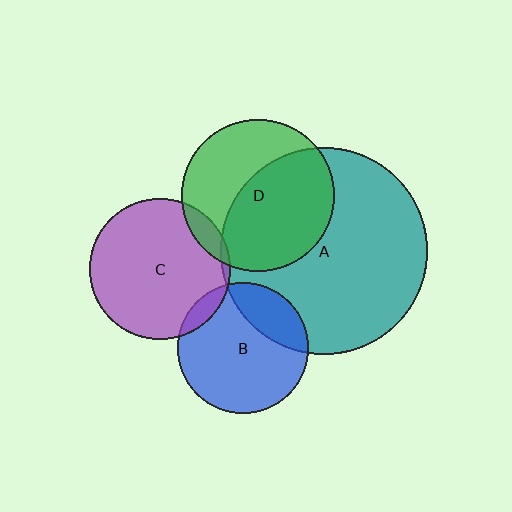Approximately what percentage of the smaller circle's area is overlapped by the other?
Approximately 5%.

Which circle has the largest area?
Circle A (teal).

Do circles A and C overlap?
Yes.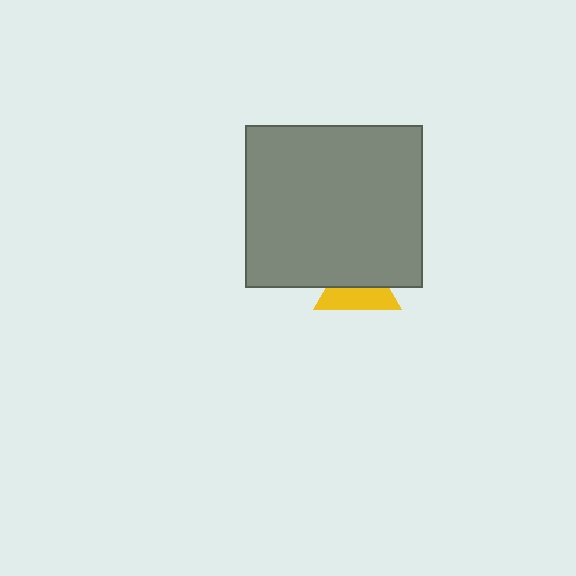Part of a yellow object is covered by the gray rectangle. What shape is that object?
It is a triangle.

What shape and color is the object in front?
The object in front is a gray rectangle.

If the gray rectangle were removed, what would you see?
You would see the complete yellow triangle.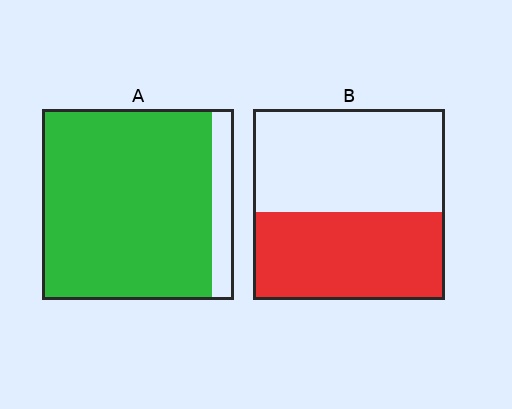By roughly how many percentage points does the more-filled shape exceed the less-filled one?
By roughly 40 percentage points (A over B).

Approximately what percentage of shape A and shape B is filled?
A is approximately 90% and B is approximately 45%.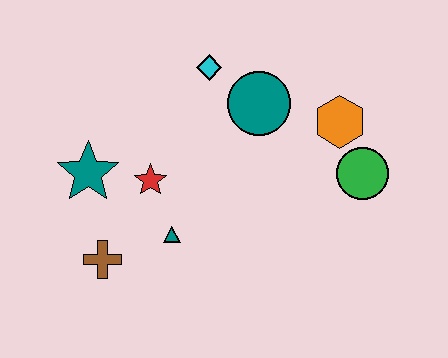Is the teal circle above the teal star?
Yes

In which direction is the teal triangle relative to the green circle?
The teal triangle is to the left of the green circle.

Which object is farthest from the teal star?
The green circle is farthest from the teal star.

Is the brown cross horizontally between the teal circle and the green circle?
No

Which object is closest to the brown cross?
The teal triangle is closest to the brown cross.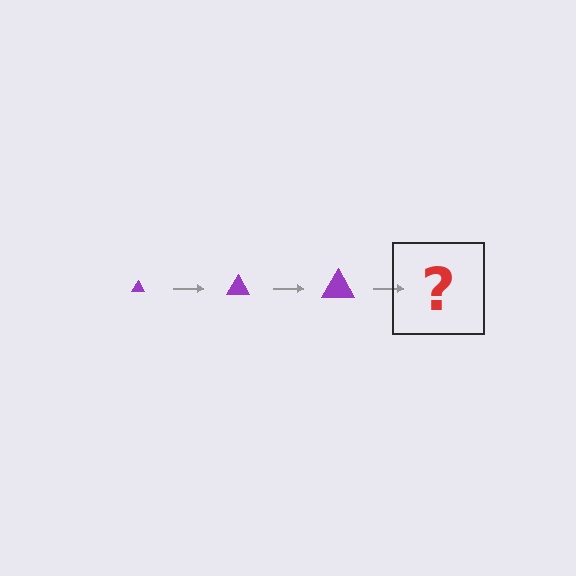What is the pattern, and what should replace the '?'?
The pattern is that the triangle gets progressively larger each step. The '?' should be a purple triangle, larger than the previous one.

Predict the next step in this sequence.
The next step is a purple triangle, larger than the previous one.